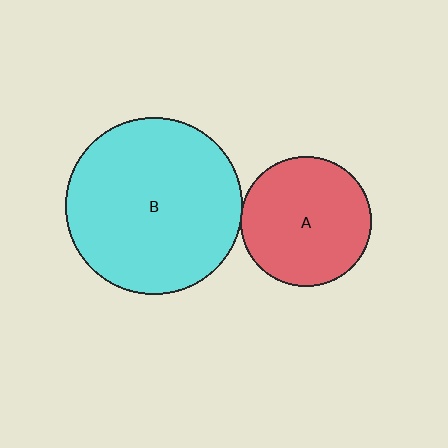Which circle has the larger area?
Circle B (cyan).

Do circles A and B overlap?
Yes.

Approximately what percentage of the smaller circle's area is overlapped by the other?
Approximately 5%.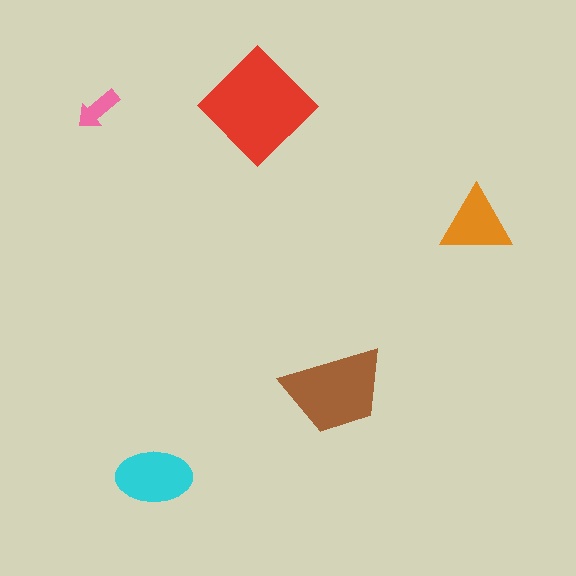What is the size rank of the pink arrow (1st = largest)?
5th.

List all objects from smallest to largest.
The pink arrow, the orange triangle, the cyan ellipse, the brown trapezoid, the red diamond.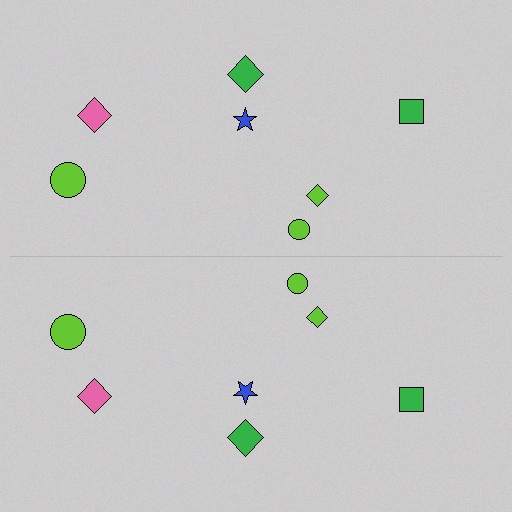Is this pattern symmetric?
Yes, this pattern has bilateral (reflection) symmetry.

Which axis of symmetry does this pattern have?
The pattern has a horizontal axis of symmetry running through the center of the image.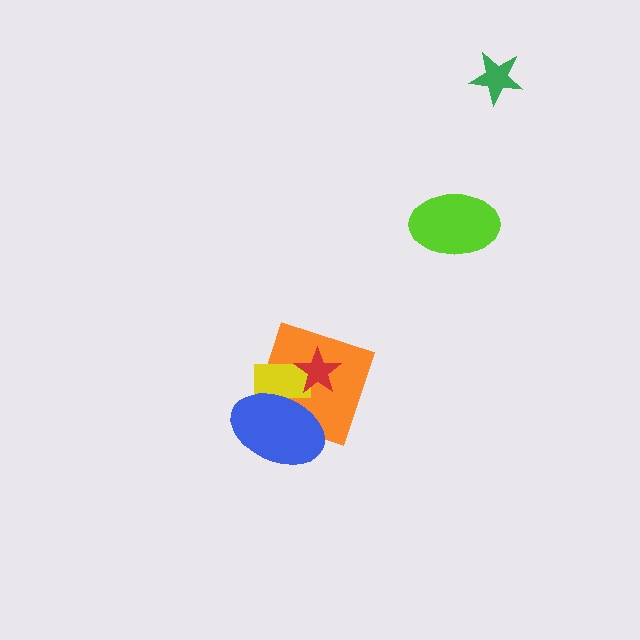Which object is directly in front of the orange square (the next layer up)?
The yellow rectangle is directly in front of the orange square.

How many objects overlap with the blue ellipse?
2 objects overlap with the blue ellipse.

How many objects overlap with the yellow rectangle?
3 objects overlap with the yellow rectangle.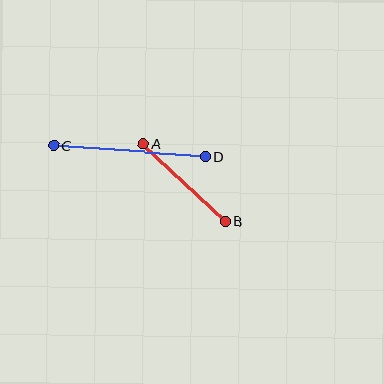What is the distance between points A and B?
The distance is approximately 113 pixels.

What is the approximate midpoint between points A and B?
The midpoint is at approximately (184, 183) pixels.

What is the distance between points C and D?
The distance is approximately 152 pixels.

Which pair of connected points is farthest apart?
Points C and D are farthest apart.